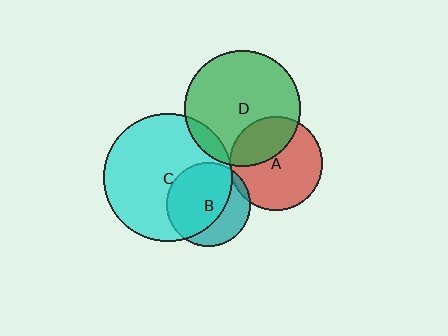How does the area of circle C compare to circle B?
Approximately 2.3 times.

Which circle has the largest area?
Circle C (cyan).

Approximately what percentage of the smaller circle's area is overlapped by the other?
Approximately 10%.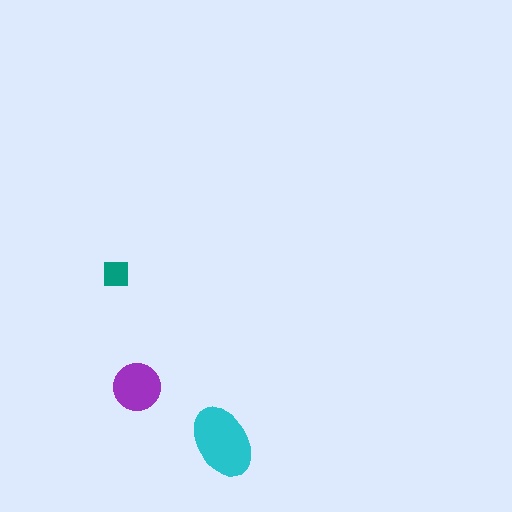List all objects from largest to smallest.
The cyan ellipse, the purple circle, the teal square.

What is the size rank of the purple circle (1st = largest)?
2nd.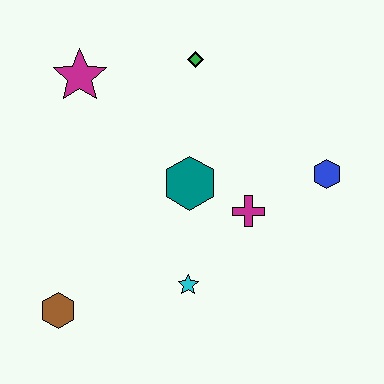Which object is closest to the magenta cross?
The teal hexagon is closest to the magenta cross.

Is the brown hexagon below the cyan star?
Yes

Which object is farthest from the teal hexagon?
The brown hexagon is farthest from the teal hexagon.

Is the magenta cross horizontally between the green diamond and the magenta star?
No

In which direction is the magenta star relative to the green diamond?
The magenta star is to the left of the green diamond.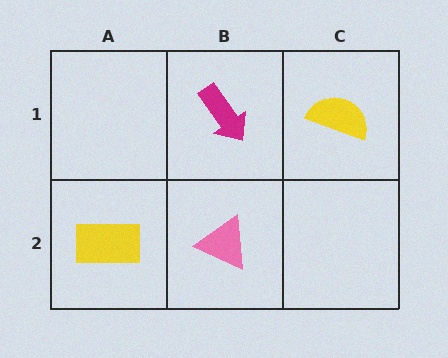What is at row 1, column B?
A magenta arrow.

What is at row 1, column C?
A yellow semicircle.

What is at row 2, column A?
A yellow rectangle.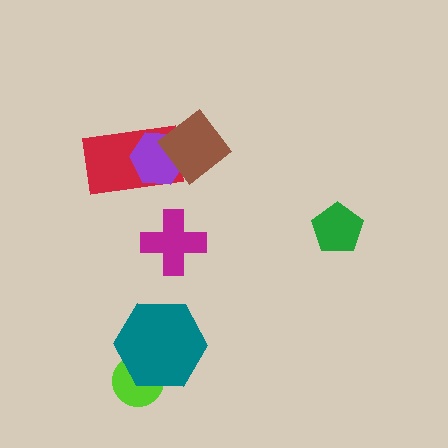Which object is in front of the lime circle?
The teal hexagon is in front of the lime circle.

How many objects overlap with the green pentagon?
0 objects overlap with the green pentagon.